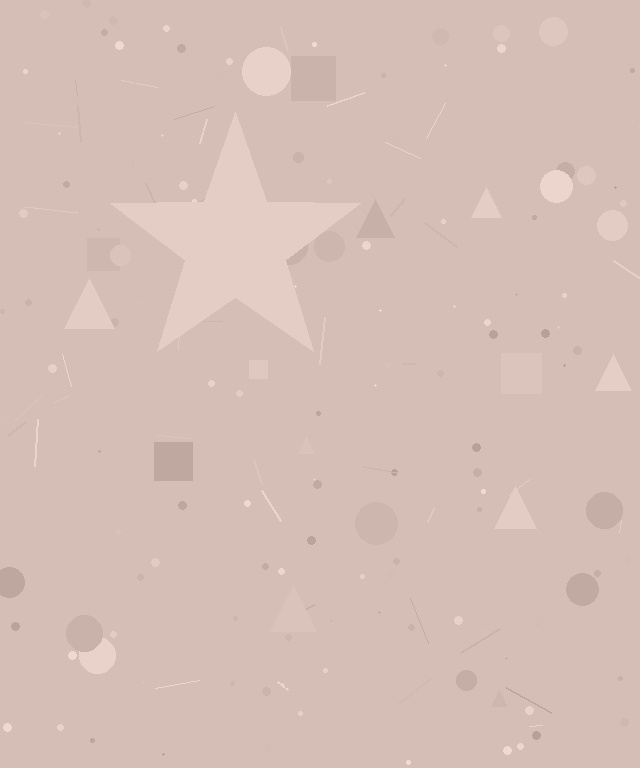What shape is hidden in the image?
A star is hidden in the image.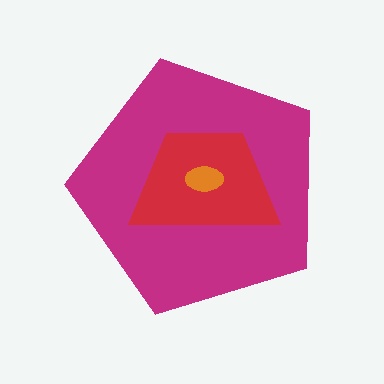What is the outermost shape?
The magenta pentagon.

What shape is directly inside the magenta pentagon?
The red trapezoid.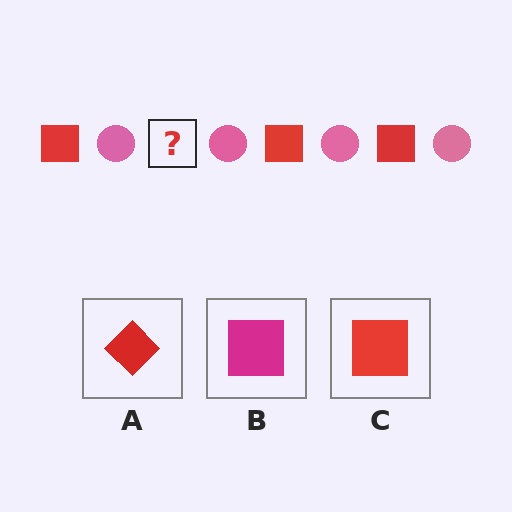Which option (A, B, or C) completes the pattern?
C.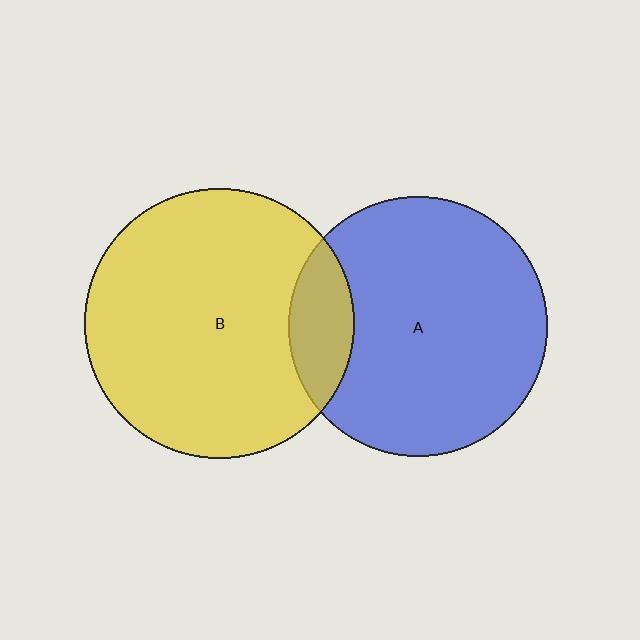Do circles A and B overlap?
Yes.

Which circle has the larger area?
Circle B (yellow).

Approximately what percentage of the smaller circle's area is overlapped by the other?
Approximately 15%.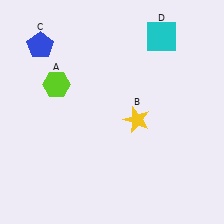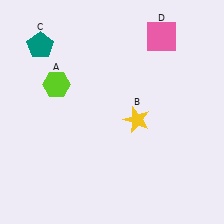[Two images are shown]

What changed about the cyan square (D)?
In Image 1, D is cyan. In Image 2, it changed to pink.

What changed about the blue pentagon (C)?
In Image 1, C is blue. In Image 2, it changed to teal.